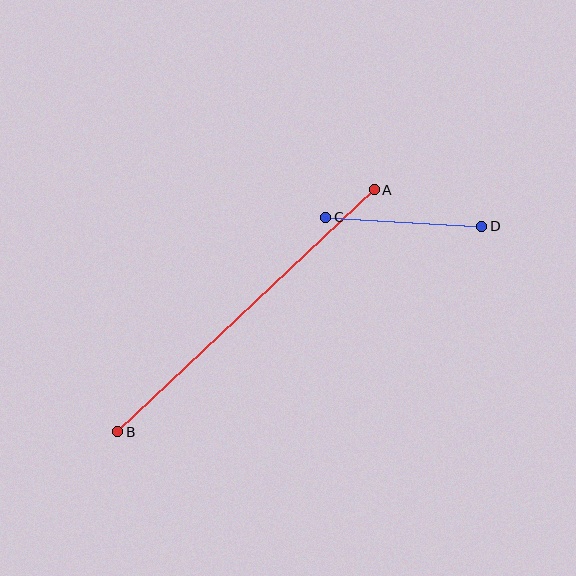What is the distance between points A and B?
The distance is approximately 352 pixels.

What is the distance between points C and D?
The distance is approximately 156 pixels.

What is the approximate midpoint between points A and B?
The midpoint is at approximately (246, 311) pixels.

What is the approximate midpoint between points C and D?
The midpoint is at approximately (404, 222) pixels.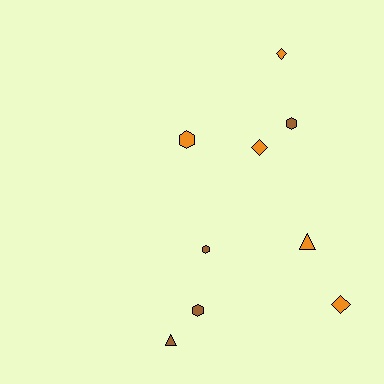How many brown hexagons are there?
There are 3 brown hexagons.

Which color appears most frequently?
Orange, with 5 objects.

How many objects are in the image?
There are 9 objects.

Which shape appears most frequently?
Hexagon, with 4 objects.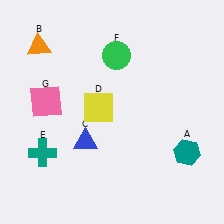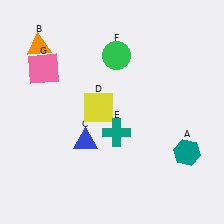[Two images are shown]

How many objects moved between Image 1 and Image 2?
2 objects moved between the two images.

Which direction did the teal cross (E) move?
The teal cross (E) moved right.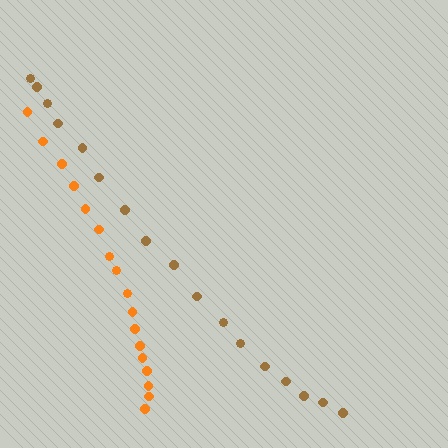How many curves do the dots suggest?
There are 2 distinct paths.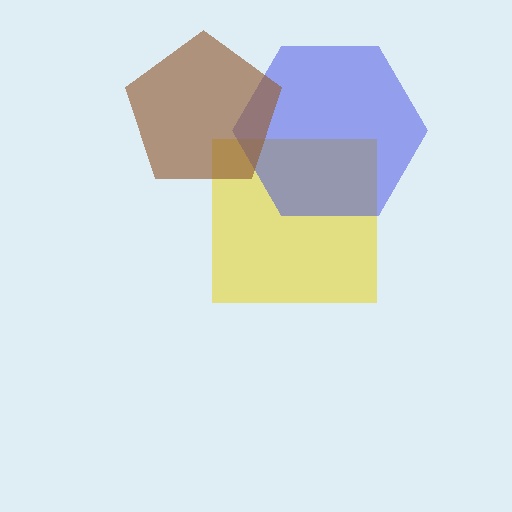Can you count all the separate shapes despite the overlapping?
Yes, there are 3 separate shapes.